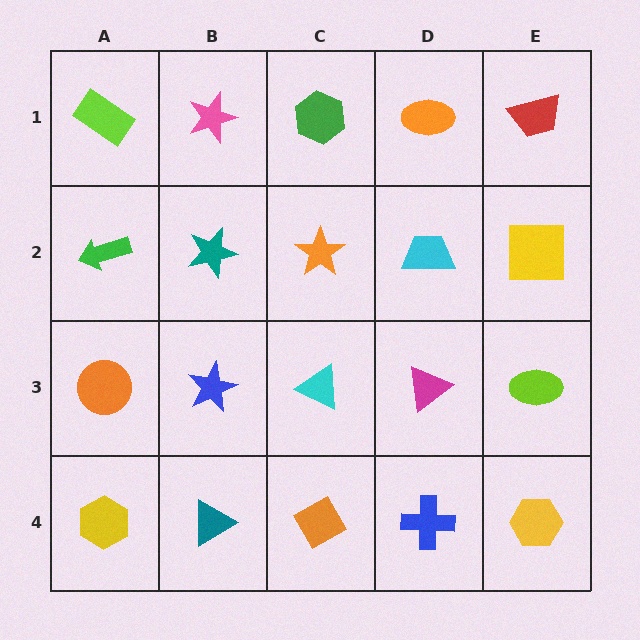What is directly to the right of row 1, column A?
A pink star.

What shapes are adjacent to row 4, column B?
A blue star (row 3, column B), a yellow hexagon (row 4, column A), an orange diamond (row 4, column C).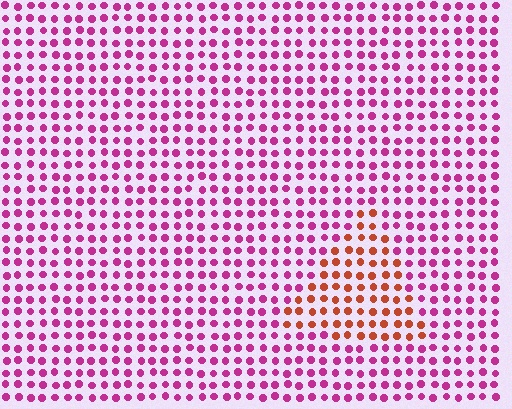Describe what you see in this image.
The image is filled with small magenta elements in a uniform arrangement. A triangle-shaped region is visible where the elements are tinted to a slightly different hue, forming a subtle color boundary.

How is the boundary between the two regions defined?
The boundary is defined purely by a slight shift in hue (about 52 degrees). Spacing, size, and orientation are identical on both sides.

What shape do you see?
I see a triangle.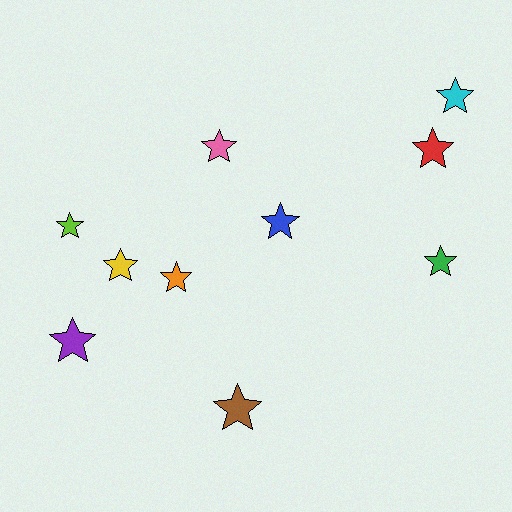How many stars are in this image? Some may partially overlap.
There are 10 stars.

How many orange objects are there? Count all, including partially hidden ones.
There is 1 orange object.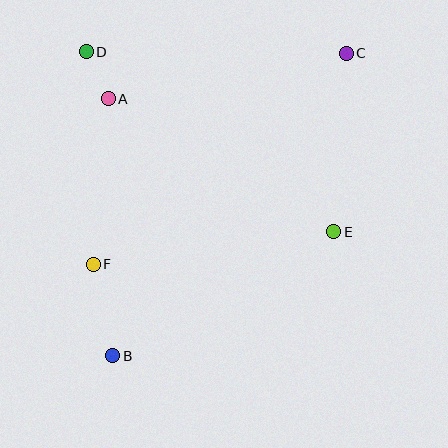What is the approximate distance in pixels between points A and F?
The distance between A and F is approximately 166 pixels.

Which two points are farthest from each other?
Points B and C are farthest from each other.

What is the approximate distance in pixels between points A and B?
The distance between A and B is approximately 257 pixels.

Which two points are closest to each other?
Points A and D are closest to each other.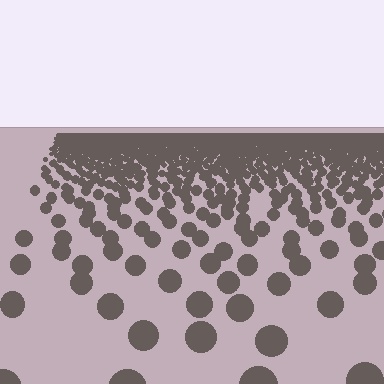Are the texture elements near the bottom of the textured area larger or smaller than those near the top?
Larger. Near the bottom, elements are closer to the viewer and appear at a bigger on-screen size.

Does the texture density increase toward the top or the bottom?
Density increases toward the top.